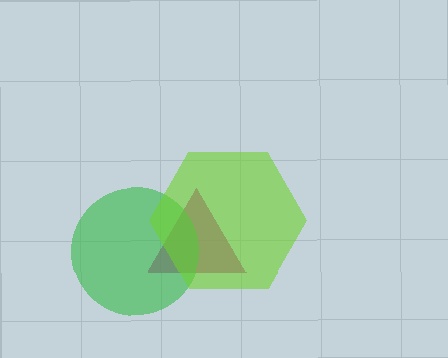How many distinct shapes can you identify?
There are 3 distinct shapes: a magenta triangle, a green circle, a lime hexagon.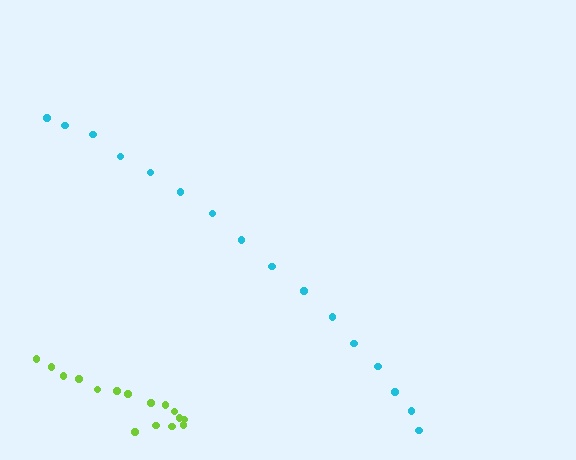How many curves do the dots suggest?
There are 2 distinct paths.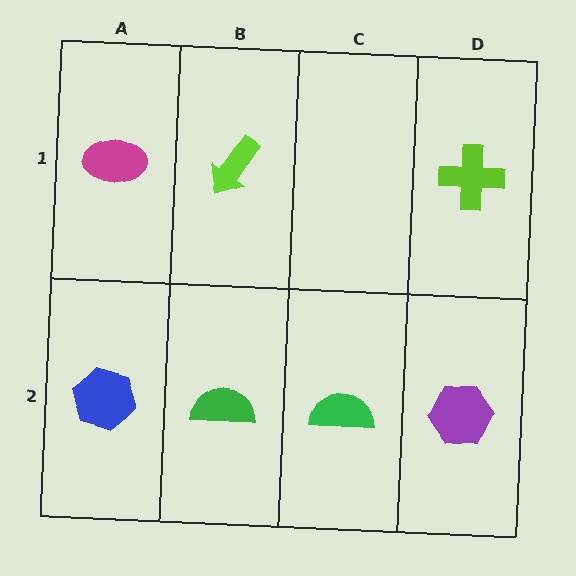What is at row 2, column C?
A green semicircle.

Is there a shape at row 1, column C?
No, that cell is empty.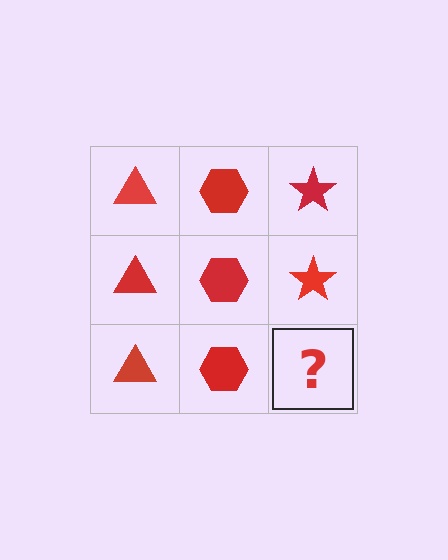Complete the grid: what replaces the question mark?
The question mark should be replaced with a red star.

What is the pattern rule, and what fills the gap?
The rule is that each column has a consistent shape. The gap should be filled with a red star.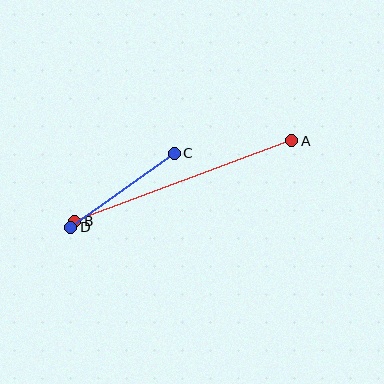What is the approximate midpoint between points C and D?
The midpoint is at approximately (122, 190) pixels.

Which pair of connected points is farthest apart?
Points A and B are farthest apart.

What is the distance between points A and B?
The distance is approximately 232 pixels.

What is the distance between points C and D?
The distance is approximately 127 pixels.